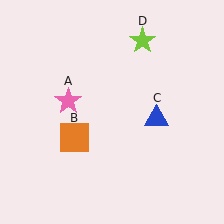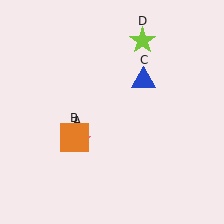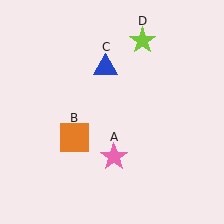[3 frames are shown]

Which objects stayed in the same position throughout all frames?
Orange square (object B) and lime star (object D) remained stationary.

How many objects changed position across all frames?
2 objects changed position: pink star (object A), blue triangle (object C).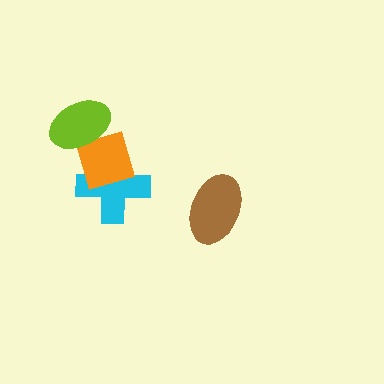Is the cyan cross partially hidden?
Yes, it is partially covered by another shape.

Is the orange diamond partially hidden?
Yes, it is partially covered by another shape.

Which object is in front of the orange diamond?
The lime ellipse is in front of the orange diamond.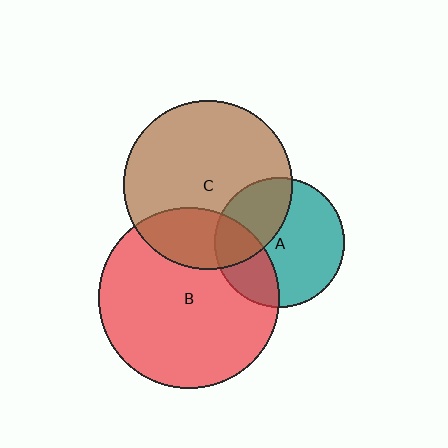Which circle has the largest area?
Circle B (red).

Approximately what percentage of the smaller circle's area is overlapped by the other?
Approximately 35%.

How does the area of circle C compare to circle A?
Approximately 1.7 times.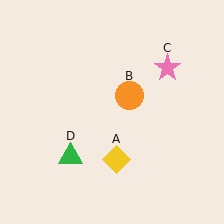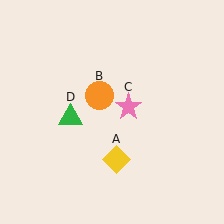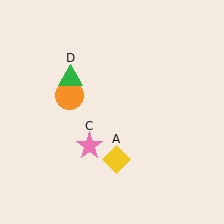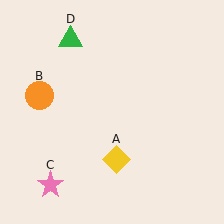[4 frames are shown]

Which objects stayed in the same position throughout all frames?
Yellow diamond (object A) remained stationary.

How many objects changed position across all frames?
3 objects changed position: orange circle (object B), pink star (object C), green triangle (object D).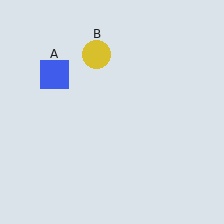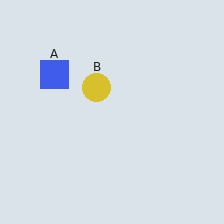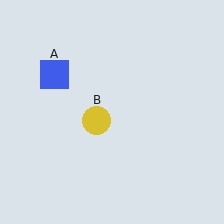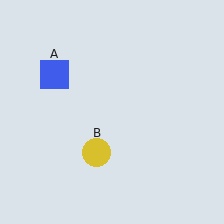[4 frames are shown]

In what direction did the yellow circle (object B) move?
The yellow circle (object B) moved down.